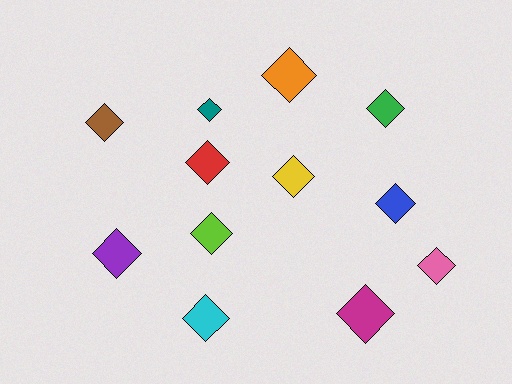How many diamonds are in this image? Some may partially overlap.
There are 12 diamonds.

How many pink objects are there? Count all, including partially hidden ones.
There is 1 pink object.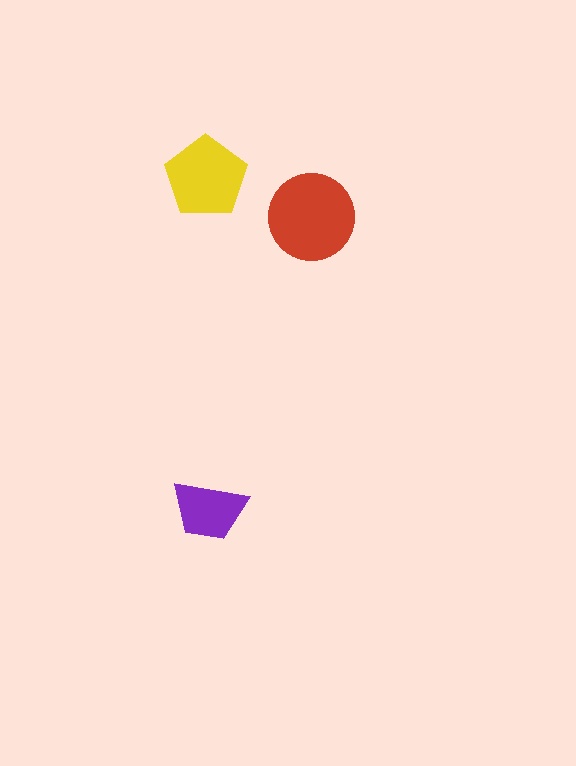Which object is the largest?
The red circle.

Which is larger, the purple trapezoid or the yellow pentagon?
The yellow pentagon.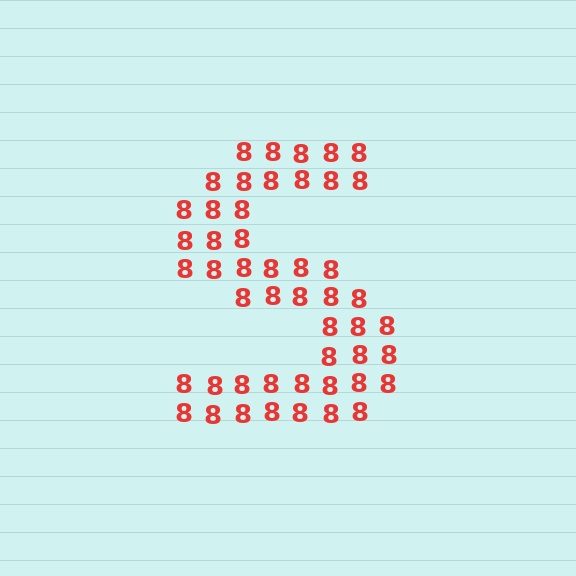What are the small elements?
The small elements are digit 8's.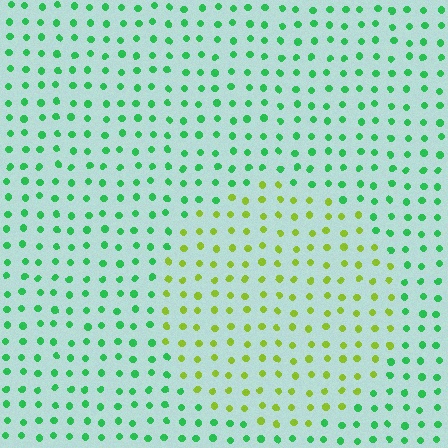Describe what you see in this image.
The image is filled with small green elements in a uniform arrangement. A circle-shaped region is visible where the elements are tinted to a slightly different hue, forming a subtle color boundary.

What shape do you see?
I see a circle.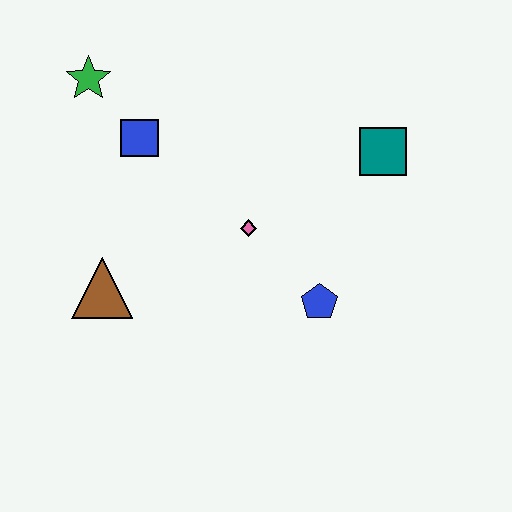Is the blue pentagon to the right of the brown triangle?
Yes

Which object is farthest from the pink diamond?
The green star is farthest from the pink diamond.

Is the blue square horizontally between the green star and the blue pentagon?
Yes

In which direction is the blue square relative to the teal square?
The blue square is to the left of the teal square.